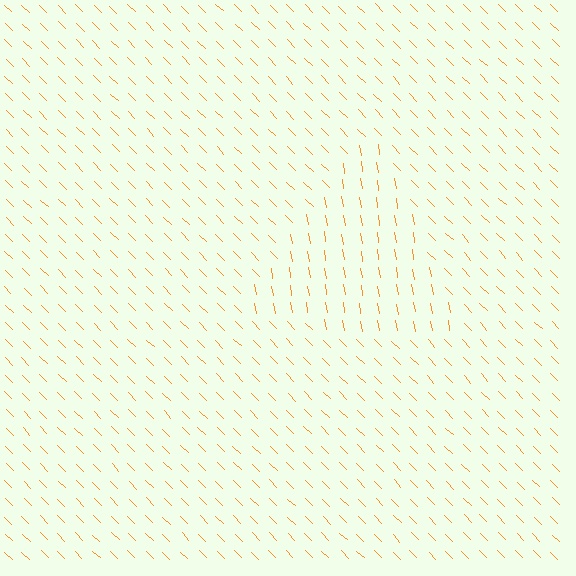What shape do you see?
I see a triangle.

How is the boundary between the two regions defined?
The boundary is defined purely by a change in line orientation (approximately 36 degrees difference). All lines are the same color and thickness.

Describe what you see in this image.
The image is filled with small orange line segments. A triangle region in the image has lines oriented differently from the surrounding lines, creating a visible texture boundary.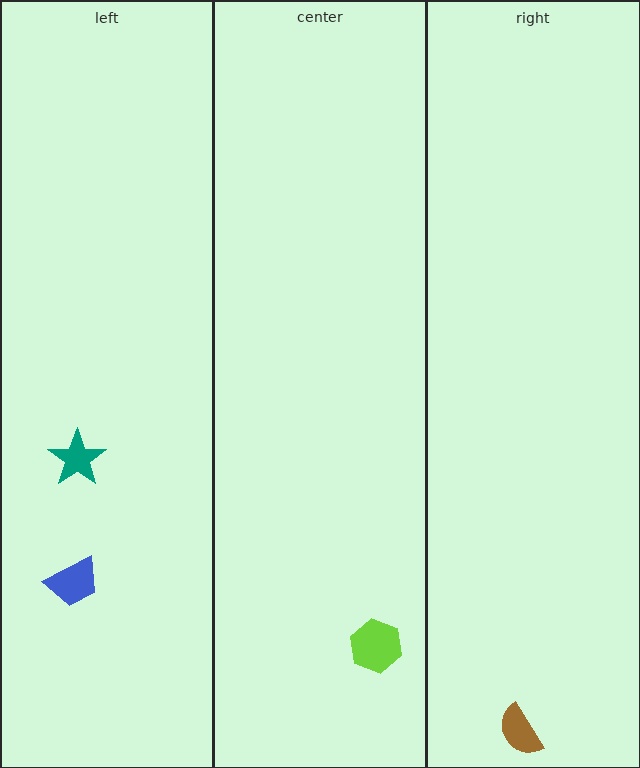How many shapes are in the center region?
1.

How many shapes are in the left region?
2.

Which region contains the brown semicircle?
The right region.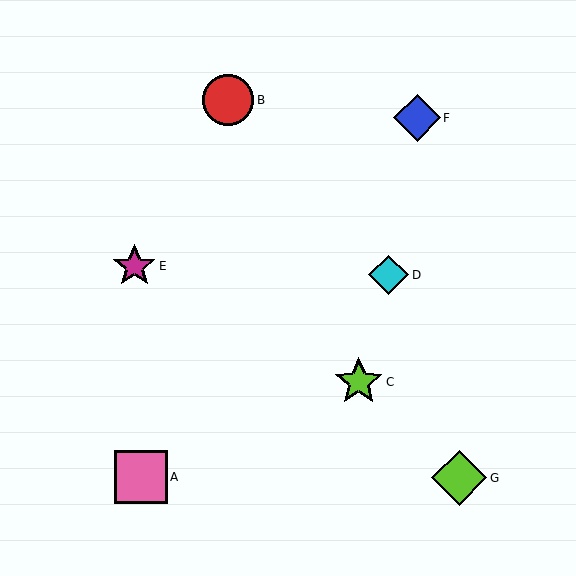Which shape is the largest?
The lime diamond (labeled G) is the largest.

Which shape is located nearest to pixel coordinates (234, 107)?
The red circle (labeled B) at (228, 100) is nearest to that location.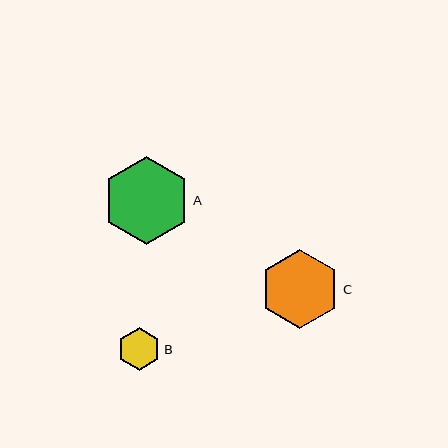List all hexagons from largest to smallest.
From largest to smallest: A, C, B.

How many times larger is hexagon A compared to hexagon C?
Hexagon A is approximately 1.1 times the size of hexagon C.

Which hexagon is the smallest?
Hexagon B is the smallest with a size of approximately 43 pixels.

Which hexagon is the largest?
Hexagon A is the largest with a size of approximately 88 pixels.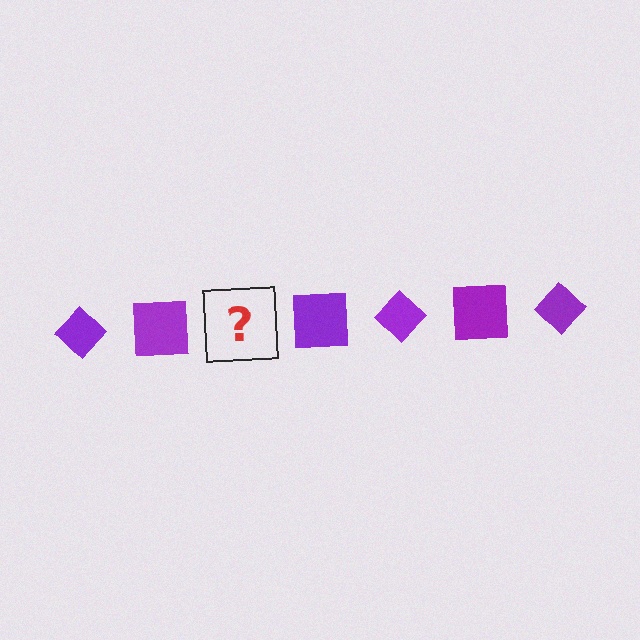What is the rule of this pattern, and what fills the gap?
The rule is that the pattern cycles through diamond, square shapes in purple. The gap should be filled with a purple diamond.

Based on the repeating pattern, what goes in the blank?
The blank should be a purple diamond.